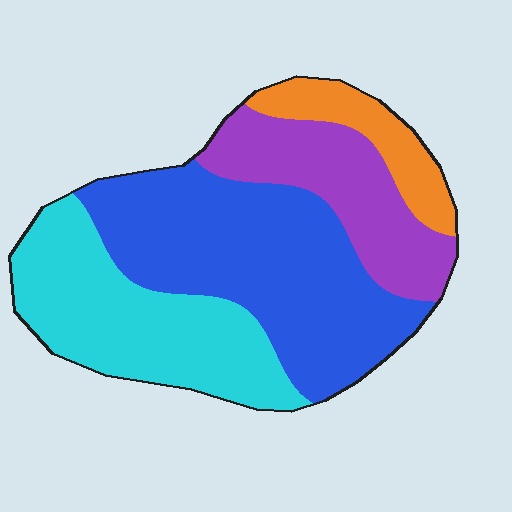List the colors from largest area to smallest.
From largest to smallest: blue, cyan, purple, orange.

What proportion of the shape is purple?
Purple takes up about one fifth (1/5) of the shape.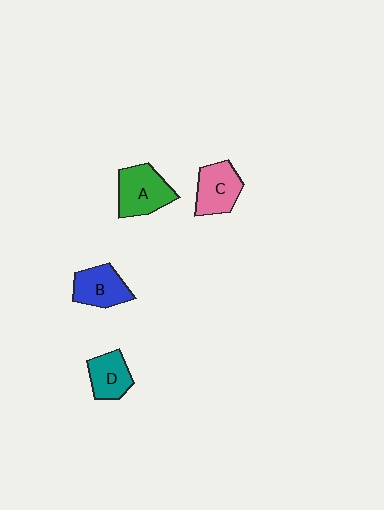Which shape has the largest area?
Shape A (green).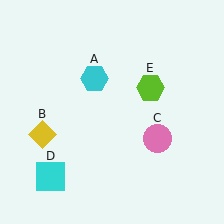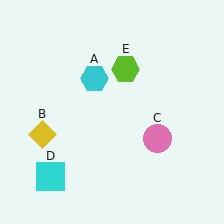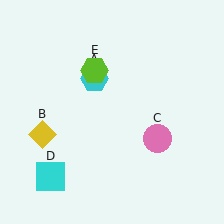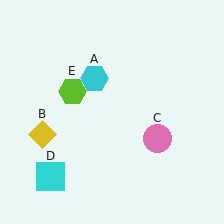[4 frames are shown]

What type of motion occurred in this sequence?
The lime hexagon (object E) rotated counterclockwise around the center of the scene.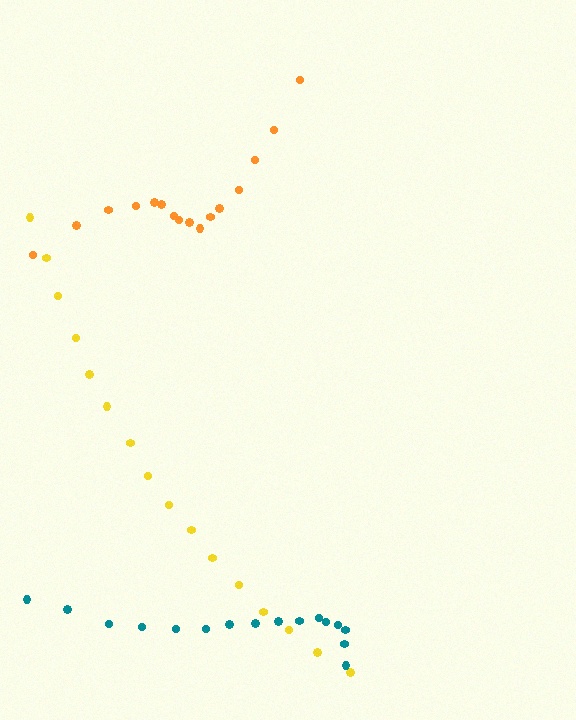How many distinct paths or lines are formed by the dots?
There are 3 distinct paths.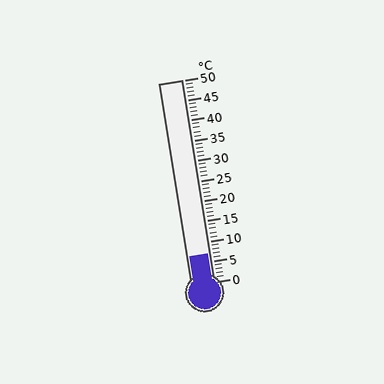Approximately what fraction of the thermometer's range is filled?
The thermometer is filled to approximately 15% of its range.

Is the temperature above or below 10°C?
The temperature is below 10°C.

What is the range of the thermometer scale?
The thermometer scale ranges from 0°C to 50°C.